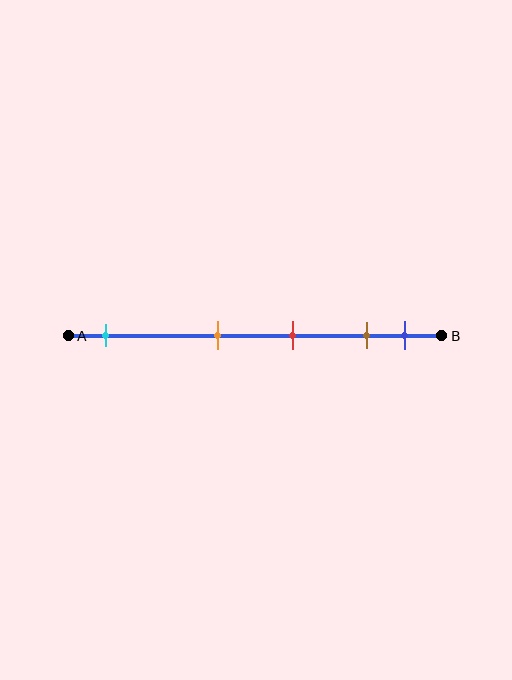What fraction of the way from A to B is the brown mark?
The brown mark is approximately 80% (0.8) of the way from A to B.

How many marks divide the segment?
There are 5 marks dividing the segment.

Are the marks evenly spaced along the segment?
No, the marks are not evenly spaced.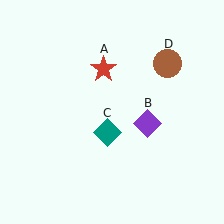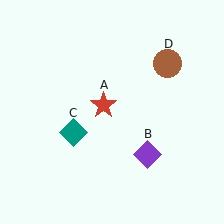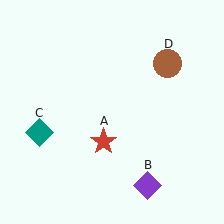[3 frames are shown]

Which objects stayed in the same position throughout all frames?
Brown circle (object D) remained stationary.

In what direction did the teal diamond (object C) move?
The teal diamond (object C) moved left.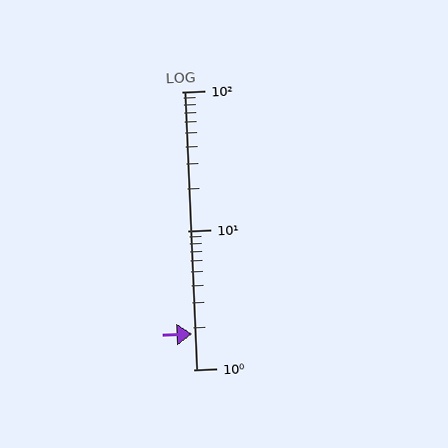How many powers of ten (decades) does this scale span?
The scale spans 2 decades, from 1 to 100.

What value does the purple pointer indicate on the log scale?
The pointer indicates approximately 1.8.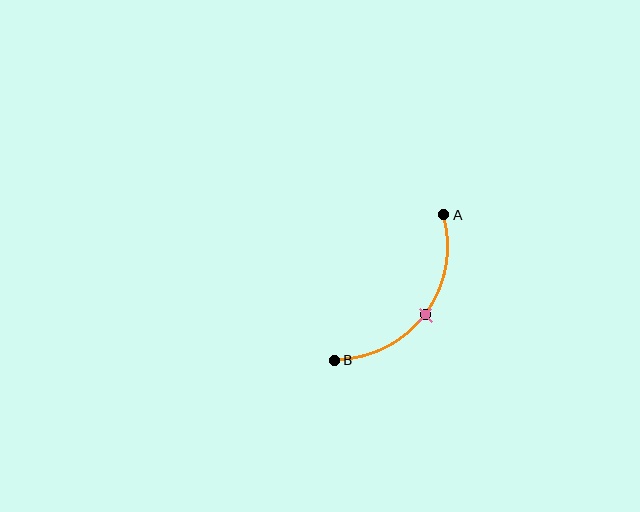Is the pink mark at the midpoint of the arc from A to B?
Yes. The pink mark lies on the arc at equal arc-length from both A and B — it is the arc midpoint.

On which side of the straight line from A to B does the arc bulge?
The arc bulges below and to the right of the straight line connecting A and B.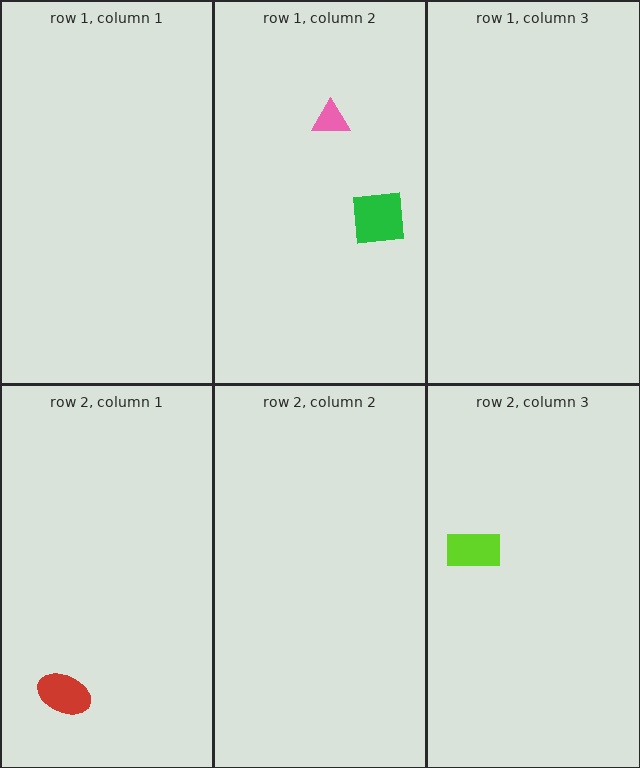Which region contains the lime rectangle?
The row 2, column 3 region.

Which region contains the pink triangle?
The row 1, column 2 region.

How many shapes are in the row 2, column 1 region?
1.